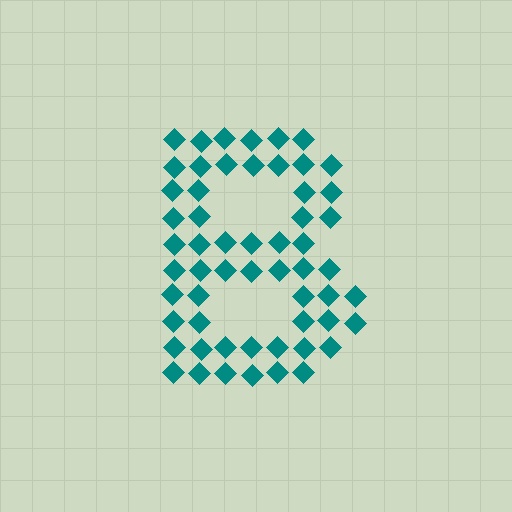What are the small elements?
The small elements are diamonds.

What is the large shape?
The large shape is the letter B.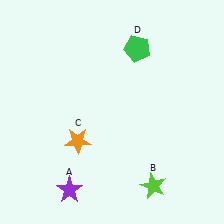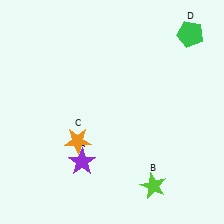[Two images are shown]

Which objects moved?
The objects that moved are: the purple star (A), the green pentagon (D).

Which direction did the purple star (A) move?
The purple star (A) moved up.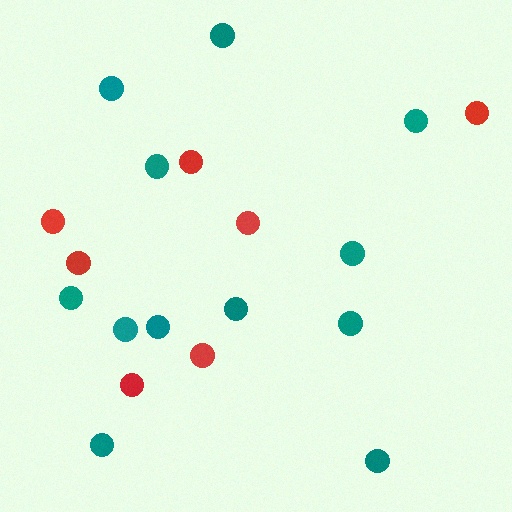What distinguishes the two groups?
There are 2 groups: one group of teal circles (12) and one group of red circles (7).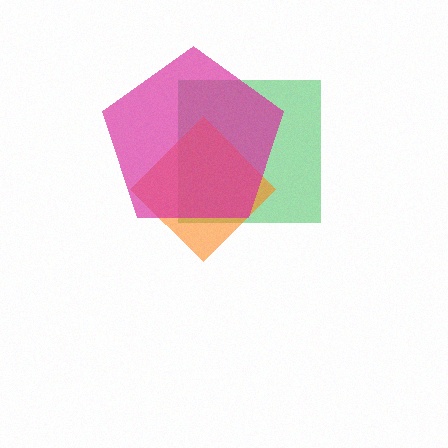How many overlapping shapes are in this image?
There are 3 overlapping shapes in the image.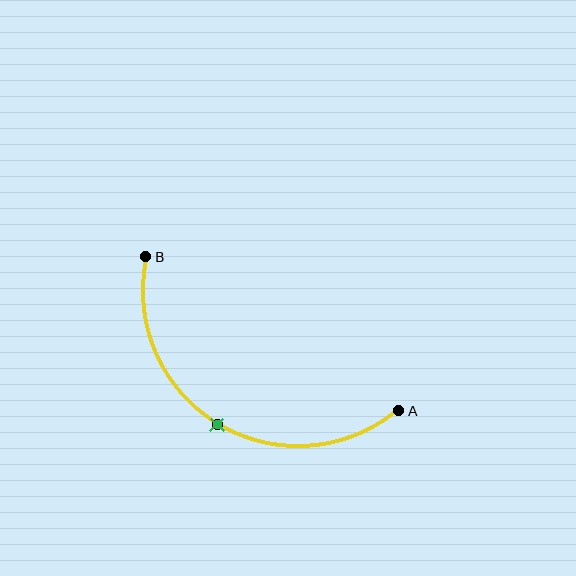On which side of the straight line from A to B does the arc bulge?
The arc bulges below the straight line connecting A and B.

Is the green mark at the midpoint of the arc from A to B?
Yes. The green mark lies on the arc at equal arc-length from both A and B — it is the arc midpoint.